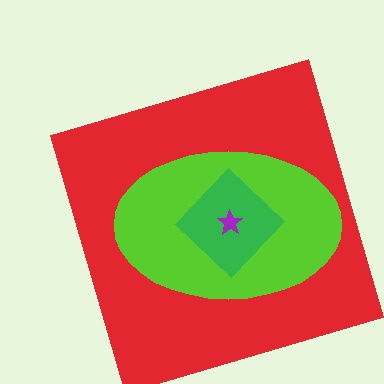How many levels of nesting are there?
4.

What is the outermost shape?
The red square.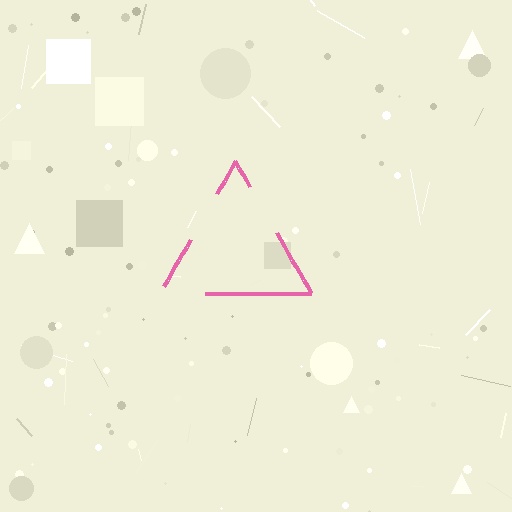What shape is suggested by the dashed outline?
The dashed outline suggests a triangle.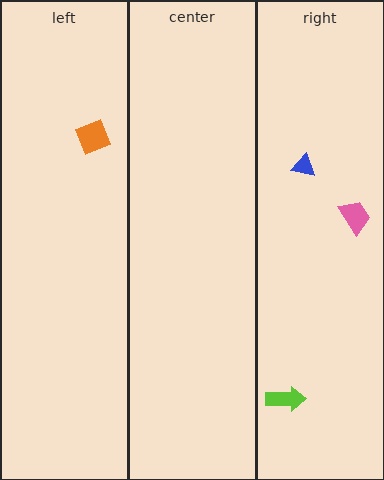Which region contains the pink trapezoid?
The right region.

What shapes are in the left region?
The orange diamond.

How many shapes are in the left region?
1.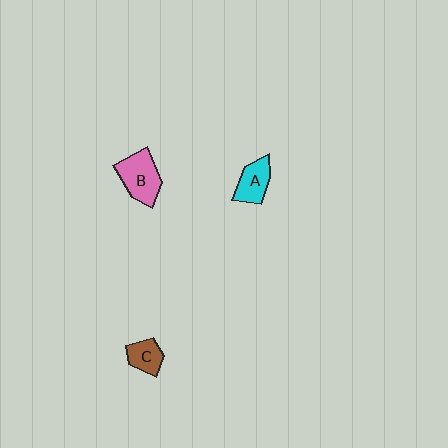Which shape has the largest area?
Shape B (pink).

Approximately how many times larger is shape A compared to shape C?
Approximately 1.2 times.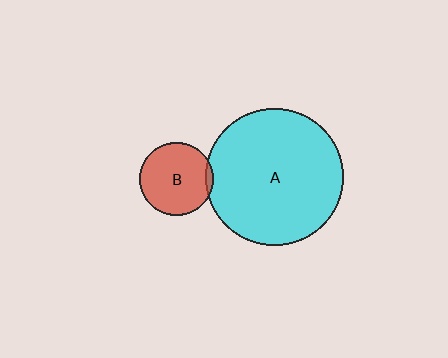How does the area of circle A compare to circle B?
Approximately 3.5 times.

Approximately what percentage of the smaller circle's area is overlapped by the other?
Approximately 5%.